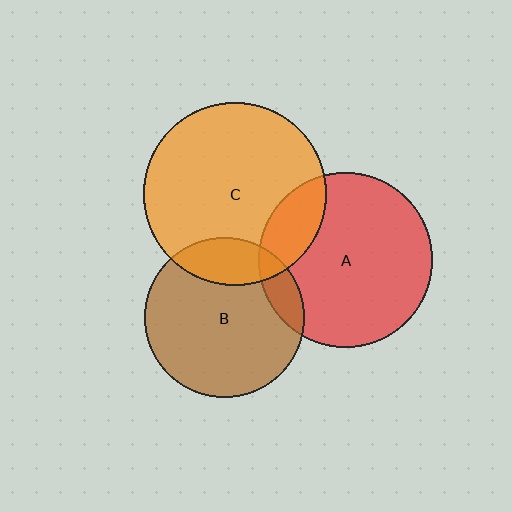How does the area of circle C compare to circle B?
Approximately 1.3 times.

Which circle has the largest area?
Circle C (orange).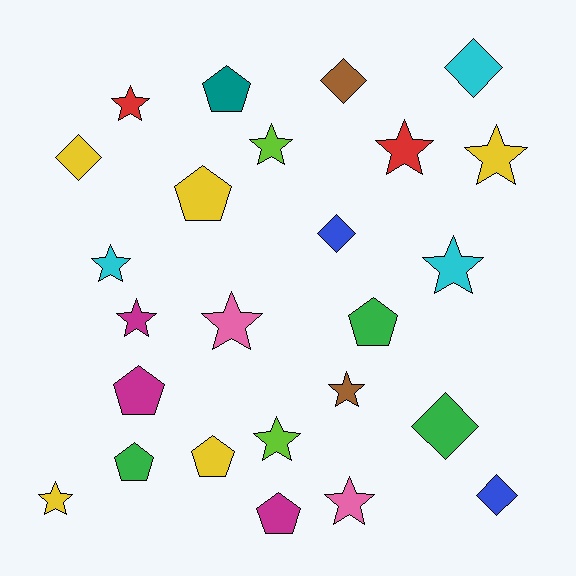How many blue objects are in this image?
There are 2 blue objects.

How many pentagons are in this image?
There are 7 pentagons.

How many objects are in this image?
There are 25 objects.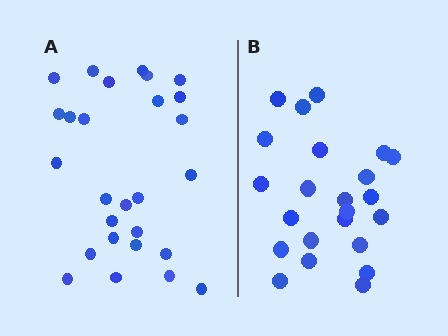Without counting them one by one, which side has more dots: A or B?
Region A (the left region) has more dots.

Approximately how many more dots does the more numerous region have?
Region A has about 4 more dots than region B.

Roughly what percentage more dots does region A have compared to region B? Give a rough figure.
About 15% more.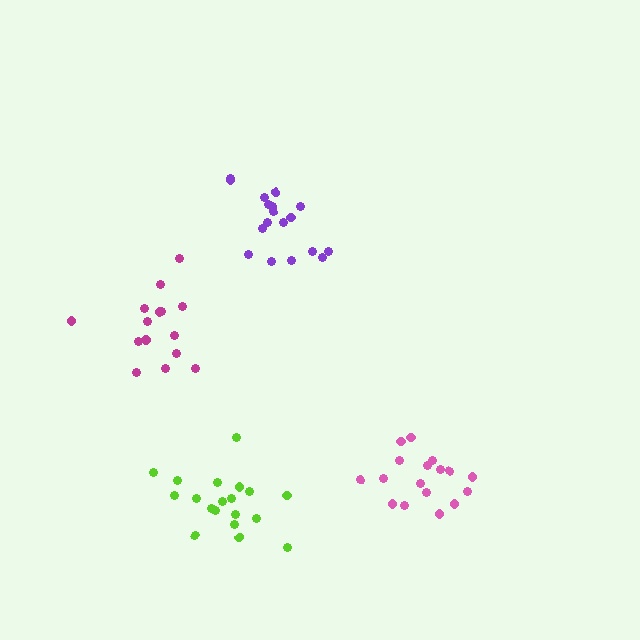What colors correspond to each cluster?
The clusters are colored: purple, magenta, pink, lime.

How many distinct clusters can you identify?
There are 4 distinct clusters.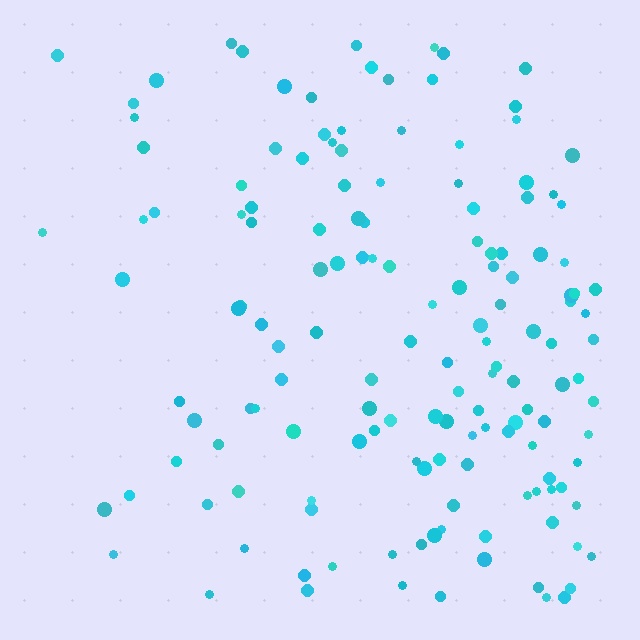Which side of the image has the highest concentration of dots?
The right.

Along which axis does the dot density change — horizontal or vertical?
Horizontal.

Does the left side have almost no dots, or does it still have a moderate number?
Still a moderate number, just noticeably fewer than the right.